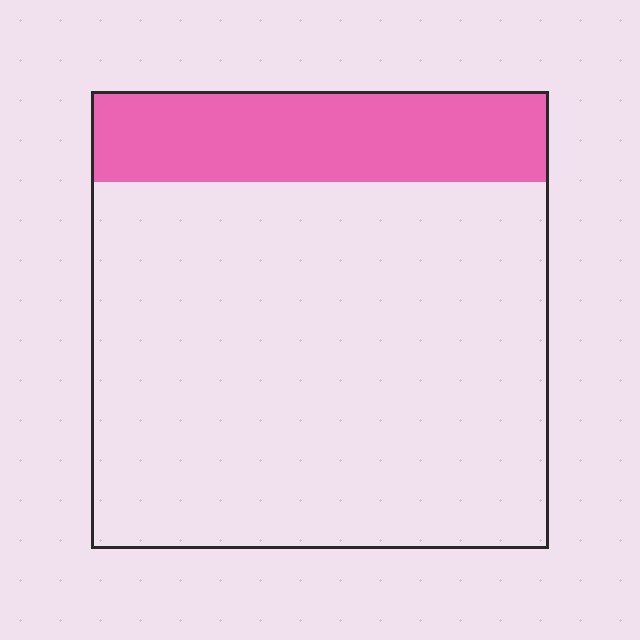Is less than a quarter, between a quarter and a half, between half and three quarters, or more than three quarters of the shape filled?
Less than a quarter.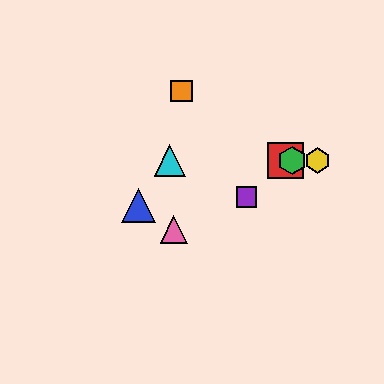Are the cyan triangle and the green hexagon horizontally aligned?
Yes, both are at y≈160.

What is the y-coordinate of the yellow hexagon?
The yellow hexagon is at y≈160.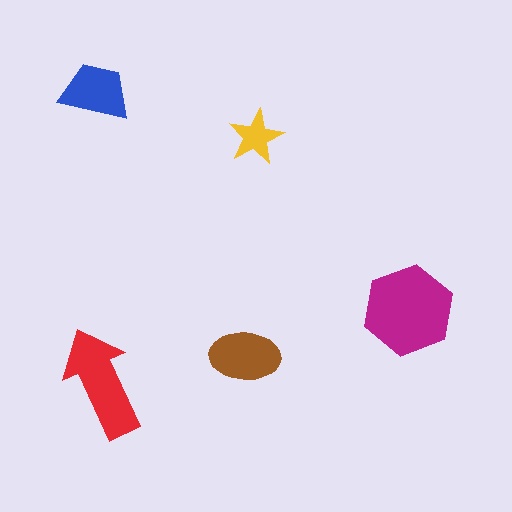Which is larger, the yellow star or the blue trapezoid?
The blue trapezoid.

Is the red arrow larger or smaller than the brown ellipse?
Larger.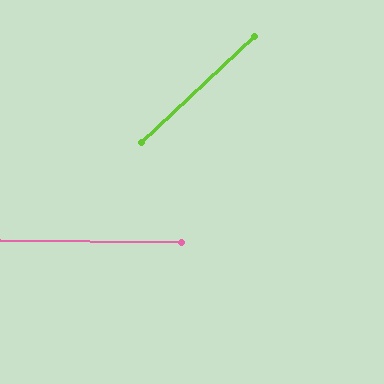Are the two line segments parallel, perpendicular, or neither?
Neither parallel nor perpendicular — they differ by about 44°.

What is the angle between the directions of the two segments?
Approximately 44 degrees.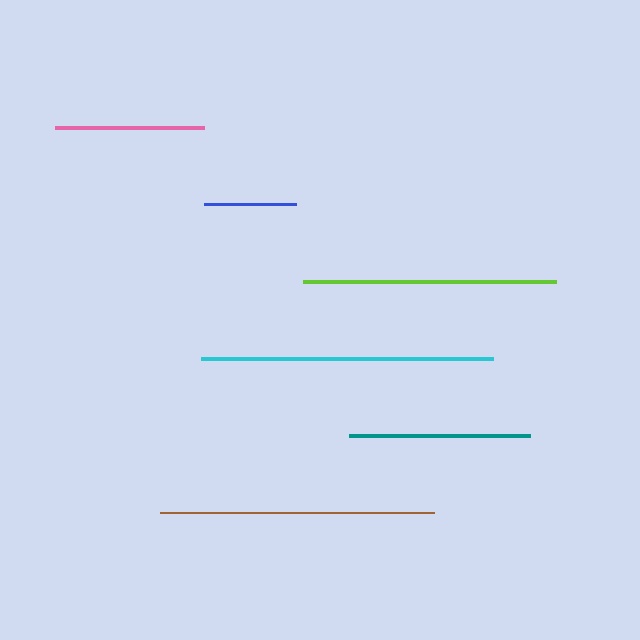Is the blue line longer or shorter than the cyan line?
The cyan line is longer than the blue line.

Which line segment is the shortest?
The blue line is the shortest at approximately 92 pixels.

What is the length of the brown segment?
The brown segment is approximately 273 pixels long.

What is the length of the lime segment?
The lime segment is approximately 253 pixels long.